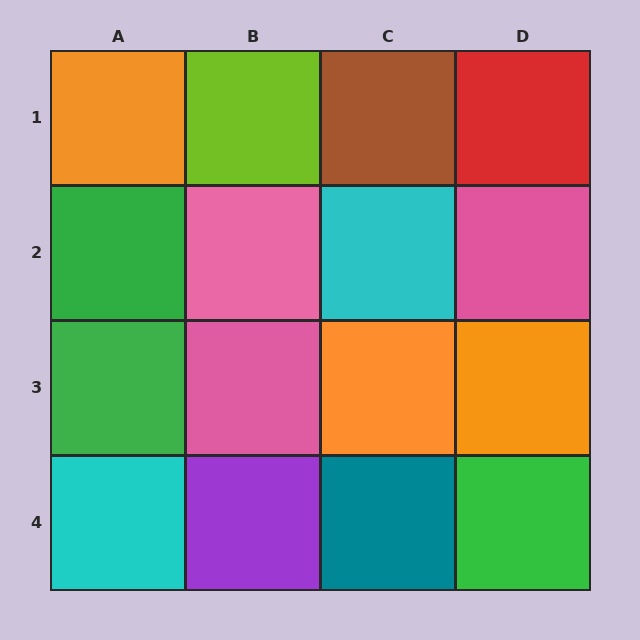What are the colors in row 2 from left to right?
Green, pink, cyan, pink.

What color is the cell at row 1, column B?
Lime.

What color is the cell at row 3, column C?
Orange.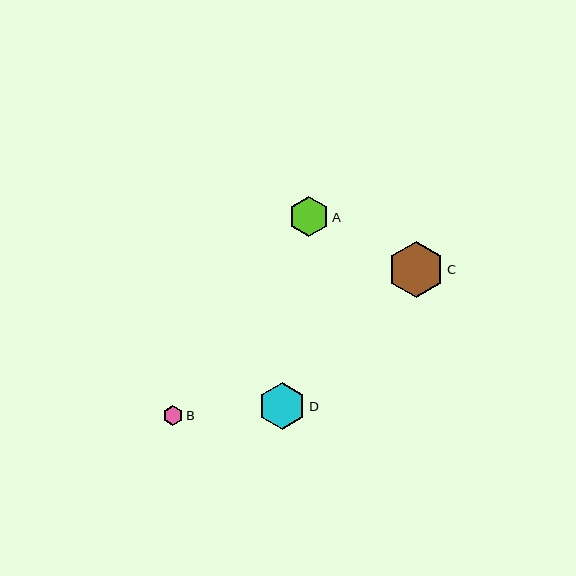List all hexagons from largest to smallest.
From largest to smallest: C, D, A, B.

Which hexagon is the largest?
Hexagon C is the largest with a size of approximately 56 pixels.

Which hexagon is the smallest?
Hexagon B is the smallest with a size of approximately 20 pixels.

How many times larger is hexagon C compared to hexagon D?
Hexagon C is approximately 1.2 times the size of hexagon D.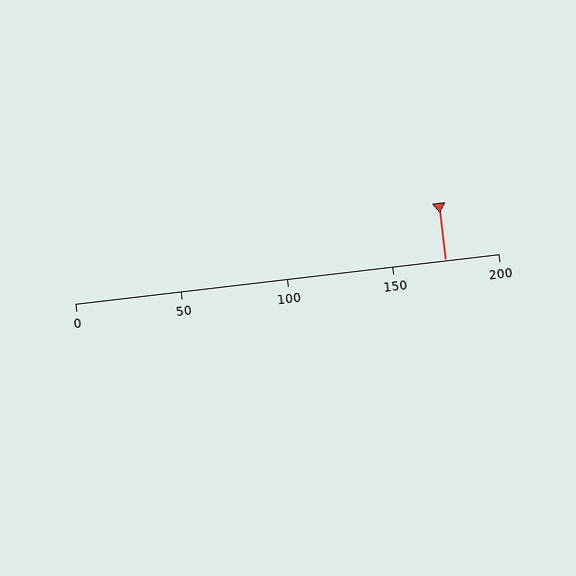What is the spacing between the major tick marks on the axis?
The major ticks are spaced 50 apart.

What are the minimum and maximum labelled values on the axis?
The axis runs from 0 to 200.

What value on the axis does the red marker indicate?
The marker indicates approximately 175.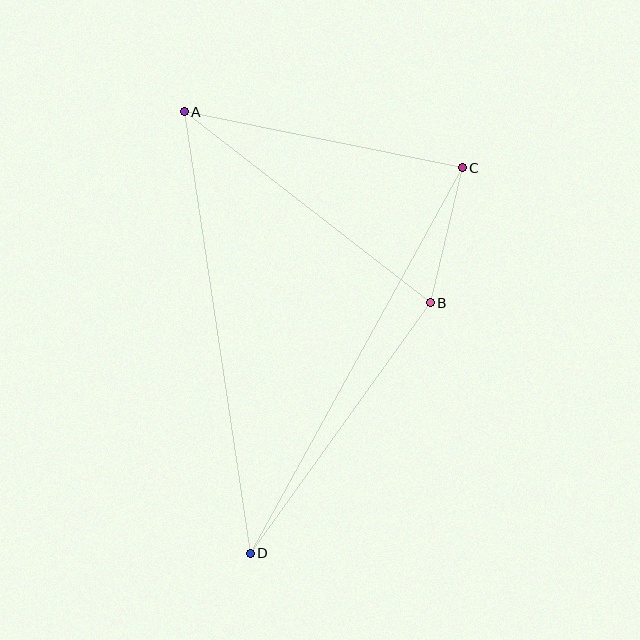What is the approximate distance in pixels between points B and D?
The distance between B and D is approximately 309 pixels.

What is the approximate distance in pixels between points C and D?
The distance between C and D is approximately 440 pixels.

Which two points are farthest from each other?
Points A and D are farthest from each other.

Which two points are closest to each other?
Points B and C are closest to each other.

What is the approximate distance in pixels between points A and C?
The distance between A and C is approximately 283 pixels.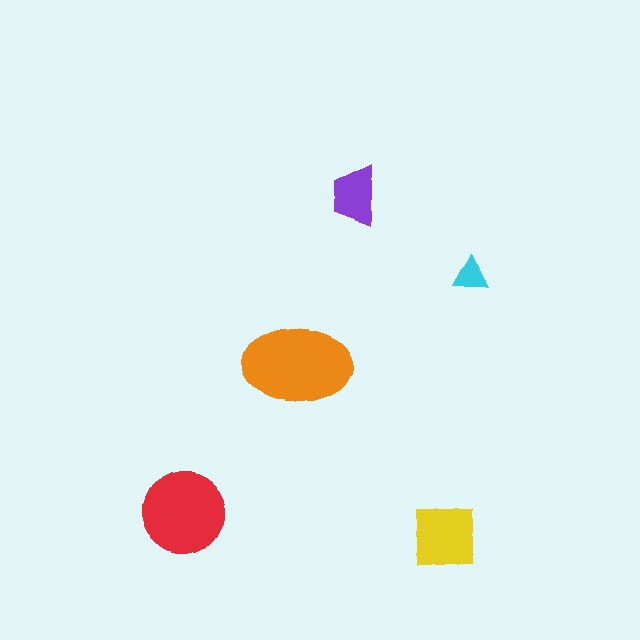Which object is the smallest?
The cyan triangle.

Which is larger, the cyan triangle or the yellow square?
The yellow square.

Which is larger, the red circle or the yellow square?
The red circle.